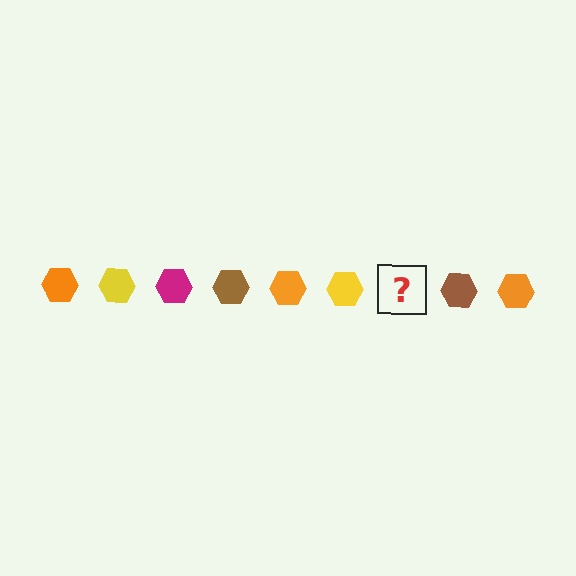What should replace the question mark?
The question mark should be replaced with a magenta hexagon.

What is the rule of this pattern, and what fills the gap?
The rule is that the pattern cycles through orange, yellow, magenta, brown hexagons. The gap should be filled with a magenta hexagon.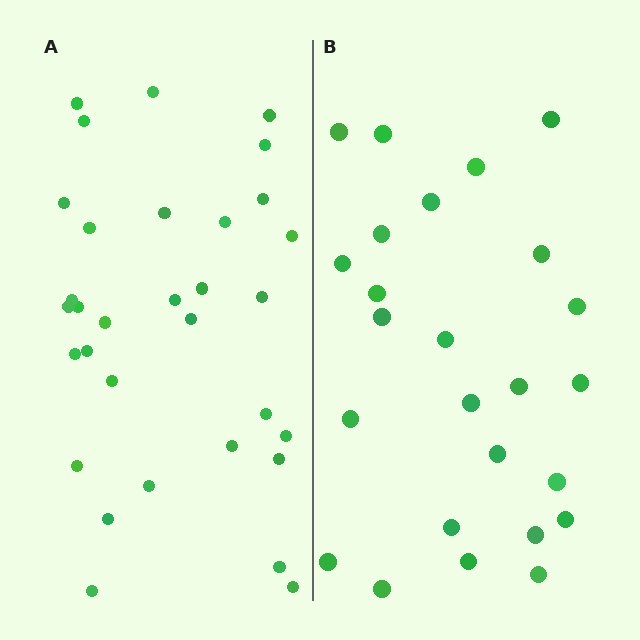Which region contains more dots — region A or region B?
Region A (the left region) has more dots.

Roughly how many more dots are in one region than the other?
Region A has roughly 8 or so more dots than region B.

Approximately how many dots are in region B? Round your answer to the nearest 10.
About 20 dots. (The exact count is 25, which rounds to 20.)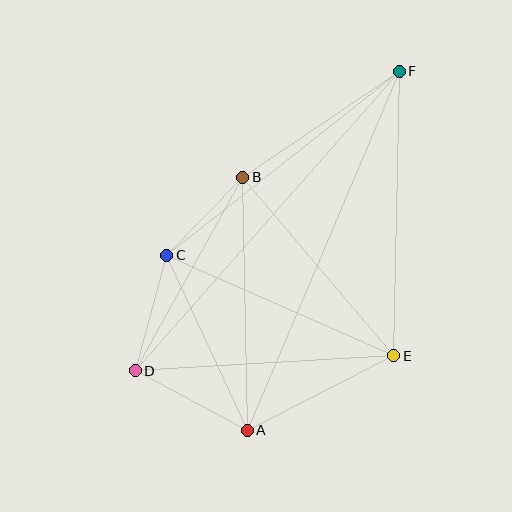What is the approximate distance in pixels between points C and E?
The distance between C and E is approximately 248 pixels.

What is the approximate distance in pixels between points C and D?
The distance between C and D is approximately 120 pixels.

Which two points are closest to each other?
Points B and C are closest to each other.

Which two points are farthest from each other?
Points D and F are farthest from each other.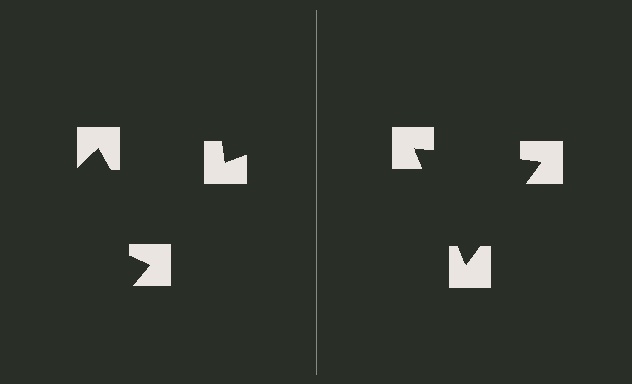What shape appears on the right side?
An illusory triangle.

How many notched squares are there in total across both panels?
6 — 3 on each side.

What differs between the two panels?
The notched squares are positioned identically on both sides; only the wedge orientations differ. On the right they align to a triangle; on the left they are misaligned.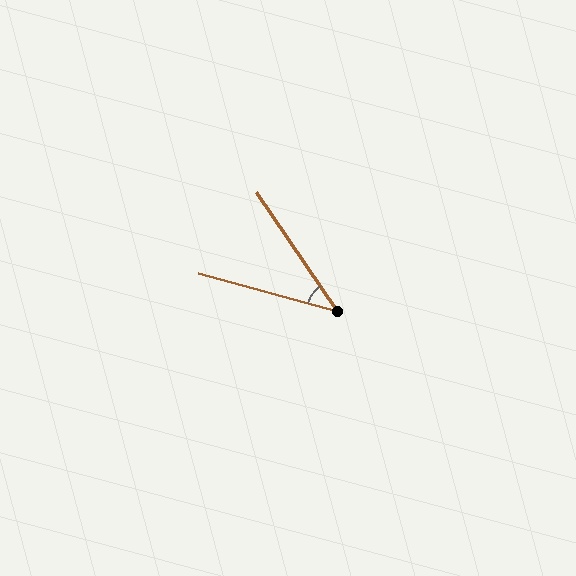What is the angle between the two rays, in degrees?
Approximately 40 degrees.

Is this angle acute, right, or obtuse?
It is acute.